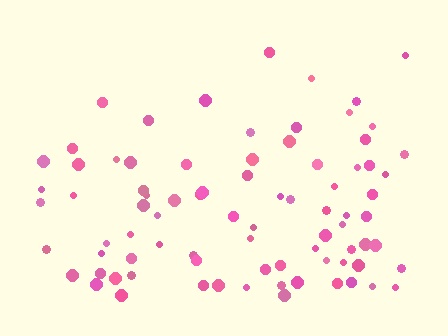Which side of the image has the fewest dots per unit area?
The top.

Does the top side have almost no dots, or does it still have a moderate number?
Still a moderate number, just noticeably fewer than the bottom.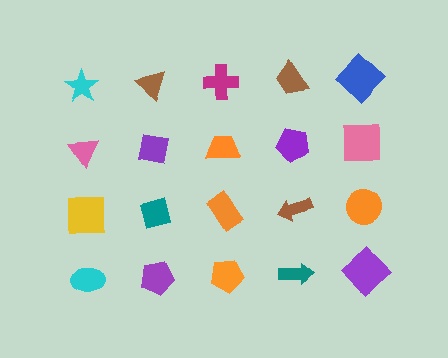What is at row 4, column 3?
An orange pentagon.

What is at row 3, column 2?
A teal square.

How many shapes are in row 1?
5 shapes.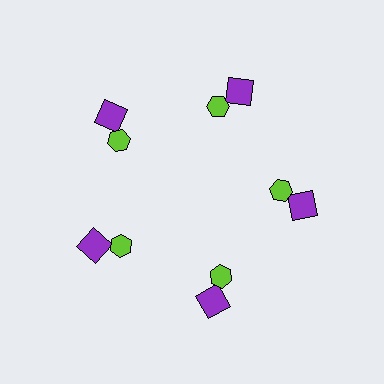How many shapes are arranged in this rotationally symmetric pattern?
There are 10 shapes, arranged in 5 groups of 2.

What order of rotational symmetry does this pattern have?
This pattern has 5-fold rotational symmetry.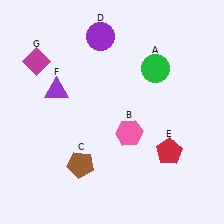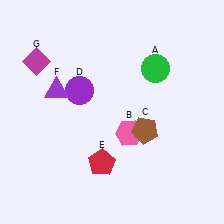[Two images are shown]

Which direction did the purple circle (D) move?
The purple circle (D) moved down.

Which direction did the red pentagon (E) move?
The red pentagon (E) moved left.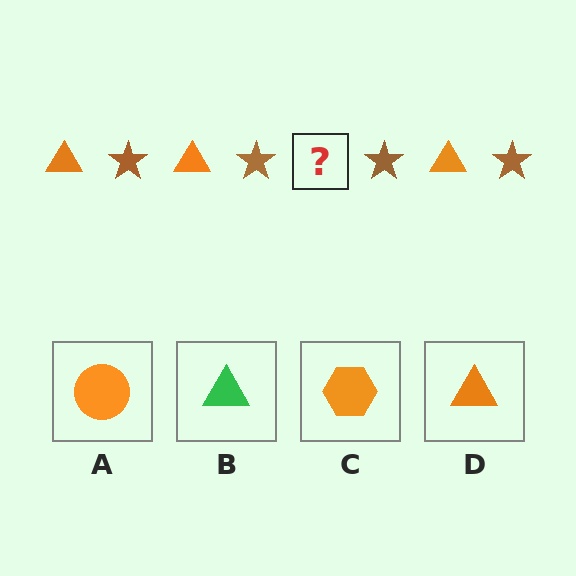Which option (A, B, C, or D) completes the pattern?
D.